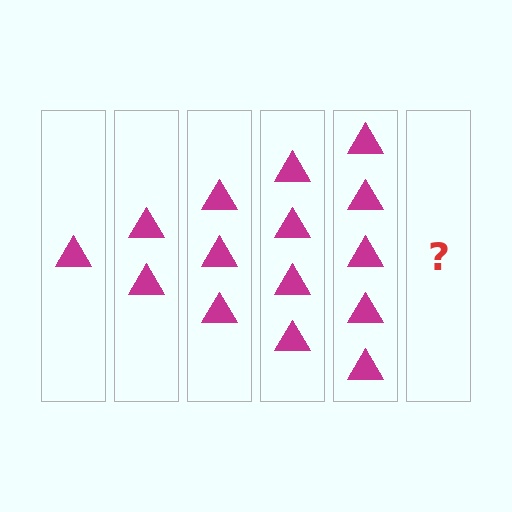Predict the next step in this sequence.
The next step is 6 triangles.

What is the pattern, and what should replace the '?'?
The pattern is that each step adds one more triangle. The '?' should be 6 triangles.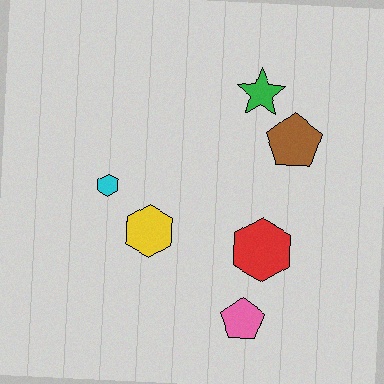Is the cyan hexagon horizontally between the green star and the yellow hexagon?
No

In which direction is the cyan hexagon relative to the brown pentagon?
The cyan hexagon is to the left of the brown pentagon.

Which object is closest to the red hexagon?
The pink pentagon is closest to the red hexagon.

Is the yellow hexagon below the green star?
Yes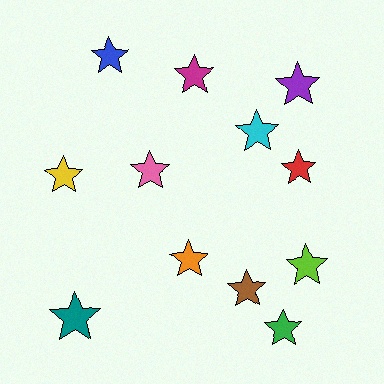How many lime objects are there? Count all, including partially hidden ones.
There is 1 lime object.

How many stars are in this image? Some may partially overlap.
There are 12 stars.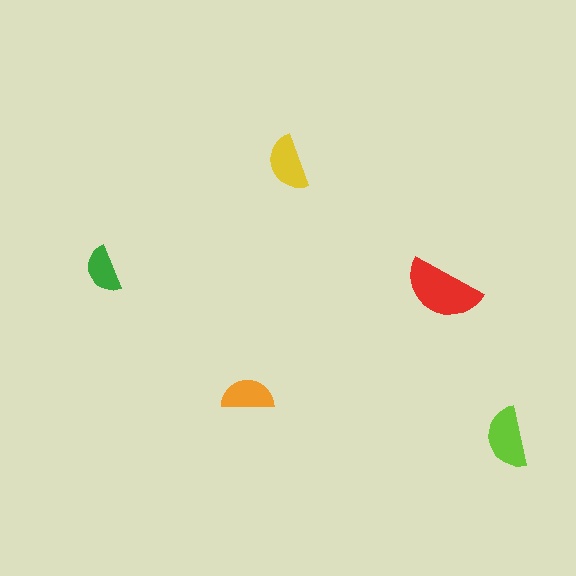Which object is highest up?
The yellow semicircle is topmost.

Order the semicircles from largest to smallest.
the red one, the lime one, the yellow one, the orange one, the green one.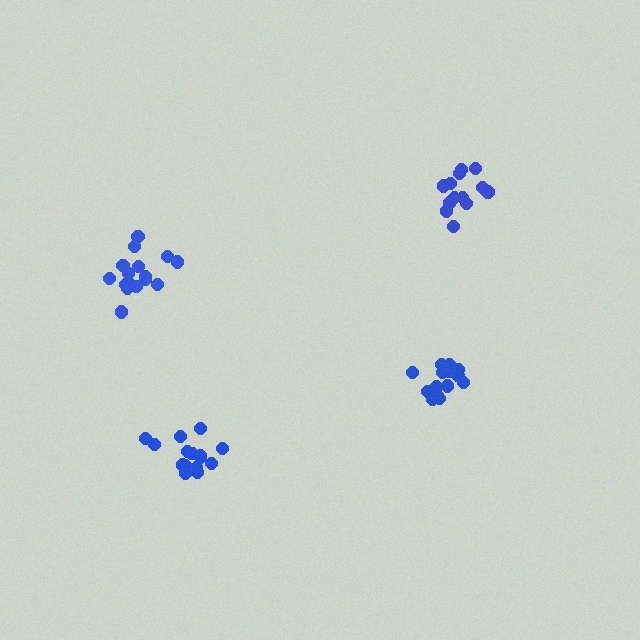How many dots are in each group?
Group 1: 16 dots, Group 2: 14 dots, Group 3: 15 dots, Group 4: 16 dots (61 total).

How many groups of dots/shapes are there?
There are 4 groups.